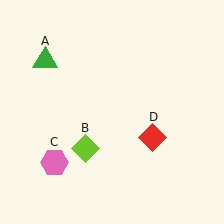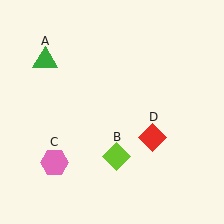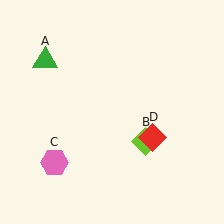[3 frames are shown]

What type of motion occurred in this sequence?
The lime diamond (object B) rotated counterclockwise around the center of the scene.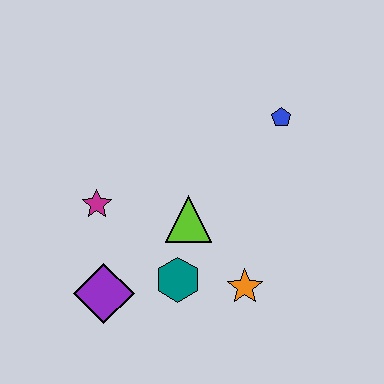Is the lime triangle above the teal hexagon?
Yes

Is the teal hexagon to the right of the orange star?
No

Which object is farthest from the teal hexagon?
The blue pentagon is farthest from the teal hexagon.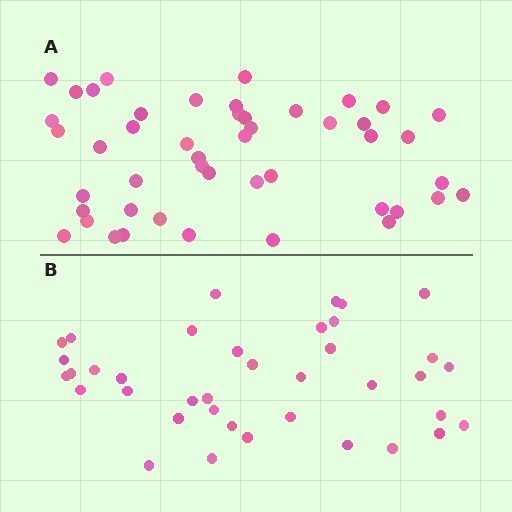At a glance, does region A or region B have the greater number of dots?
Region A (the top region) has more dots.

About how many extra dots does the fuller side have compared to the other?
Region A has roughly 8 or so more dots than region B.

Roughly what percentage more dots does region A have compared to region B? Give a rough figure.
About 25% more.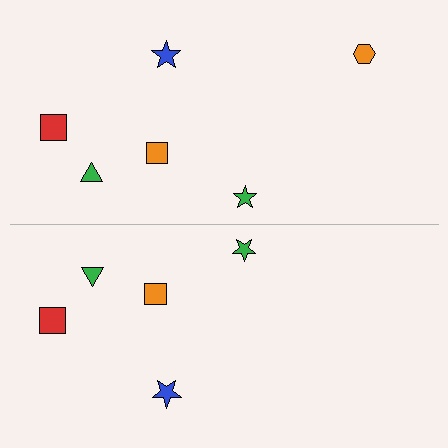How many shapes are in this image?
There are 11 shapes in this image.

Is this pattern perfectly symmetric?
No, the pattern is not perfectly symmetric. A orange hexagon is missing from the bottom side.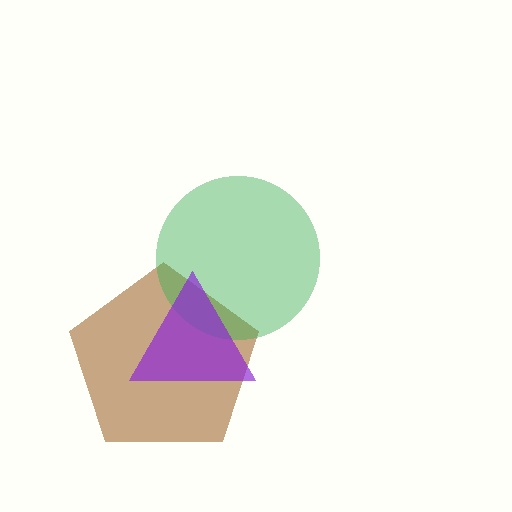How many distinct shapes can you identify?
There are 3 distinct shapes: a brown pentagon, a green circle, a purple triangle.